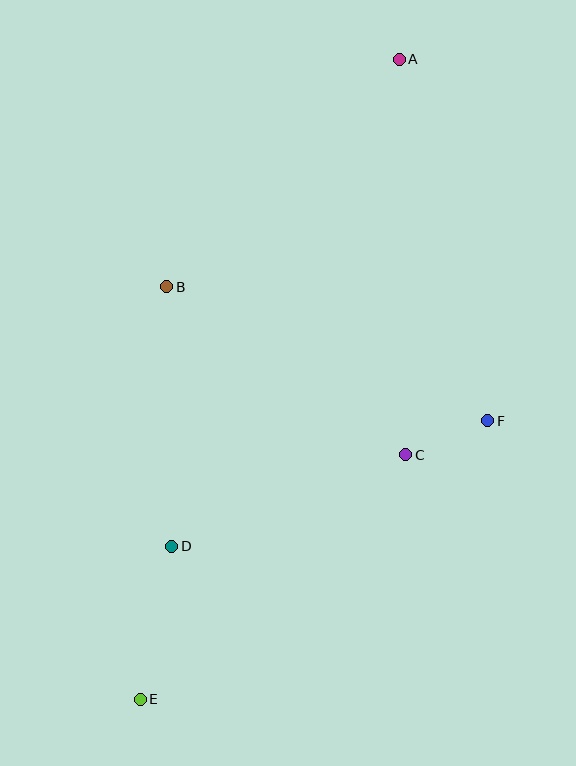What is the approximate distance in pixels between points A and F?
The distance between A and F is approximately 372 pixels.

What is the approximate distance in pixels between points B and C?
The distance between B and C is approximately 292 pixels.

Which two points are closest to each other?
Points C and F are closest to each other.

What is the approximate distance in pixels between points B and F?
The distance between B and F is approximately 348 pixels.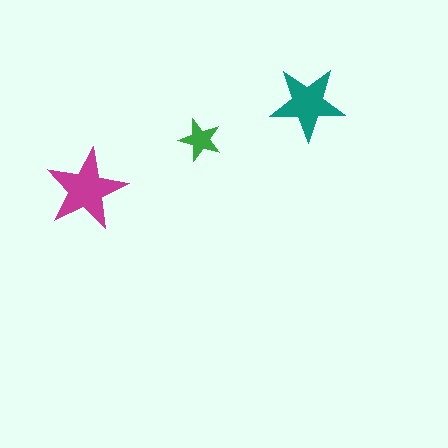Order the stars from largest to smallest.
the magenta one, the teal one, the green one.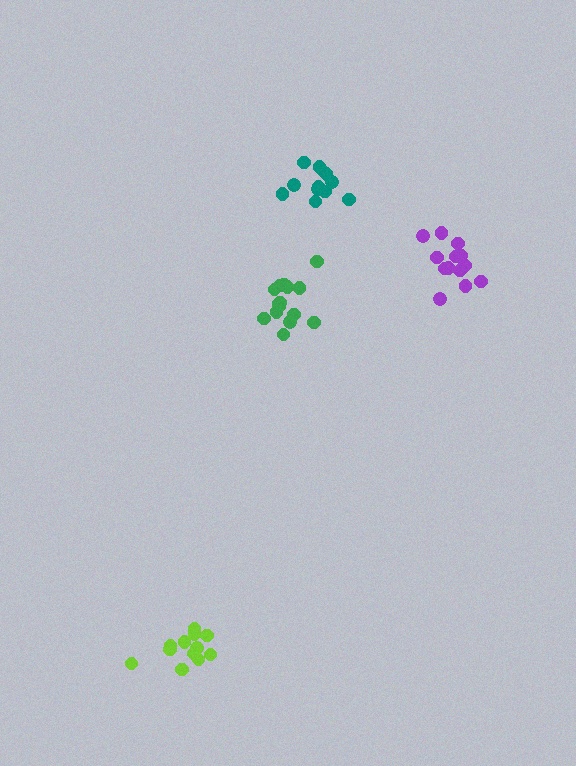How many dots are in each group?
Group 1: 12 dots, Group 2: 13 dots, Group 3: 15 dots, Group 4: 13 dots (53 total).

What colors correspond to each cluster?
The clusters are colored: teal, purple, green, lime.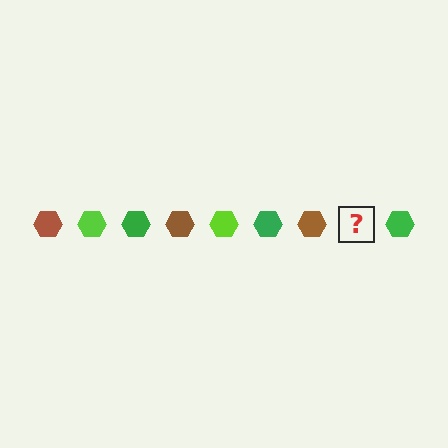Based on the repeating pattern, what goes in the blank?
The blank should be a lime hexagon.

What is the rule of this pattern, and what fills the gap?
The rule is that the pattern cycles through brown, lime, green hexagons. The gap should be filled with a lime hexagon.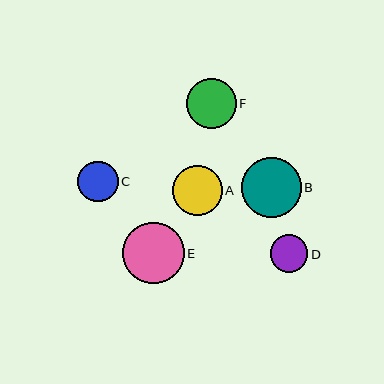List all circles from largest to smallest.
From largest to smallest: E, B, F, A, C, D.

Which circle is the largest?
Circle E is the largest with a size of approximately 62 pixels.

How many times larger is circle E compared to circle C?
Circle E is approximately 1.5 times the size of circle C.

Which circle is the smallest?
Circle D is the smallest with a size of approximately 38 pixels.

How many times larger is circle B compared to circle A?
Circle B is approximately 1.2 times the size of circle A.